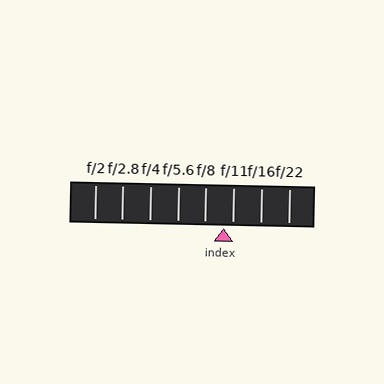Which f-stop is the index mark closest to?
The index mark is closest to f/11.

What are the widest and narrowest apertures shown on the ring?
The widest aperture shown is f/2 and the narrowest is f/22.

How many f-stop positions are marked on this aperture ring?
There are 8 f-stop positions marked.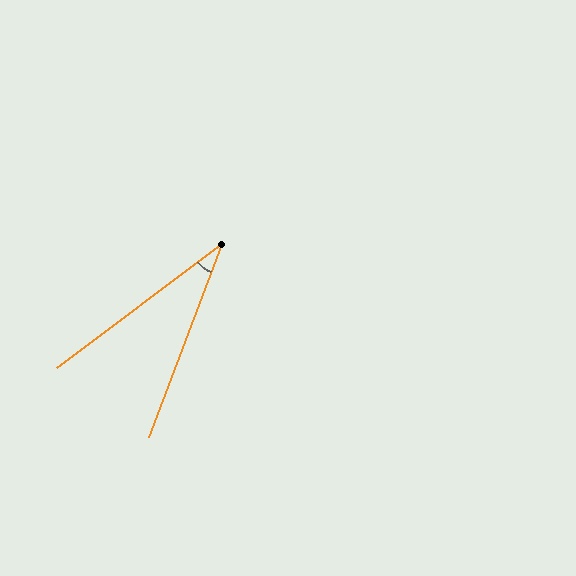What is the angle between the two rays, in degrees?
Approximately 32 degrees.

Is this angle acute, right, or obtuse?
It is acute.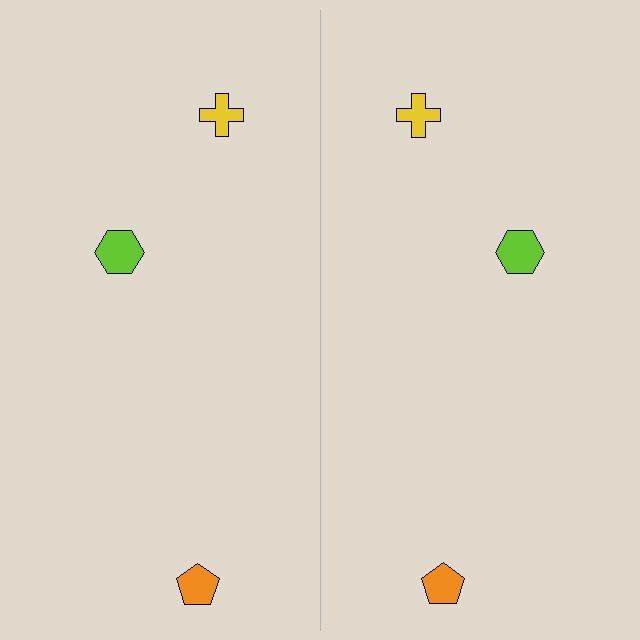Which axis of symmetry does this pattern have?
The pattern has a vertical axis of symmetry running through the center of the image.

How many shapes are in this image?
There are 6 shapes in this image.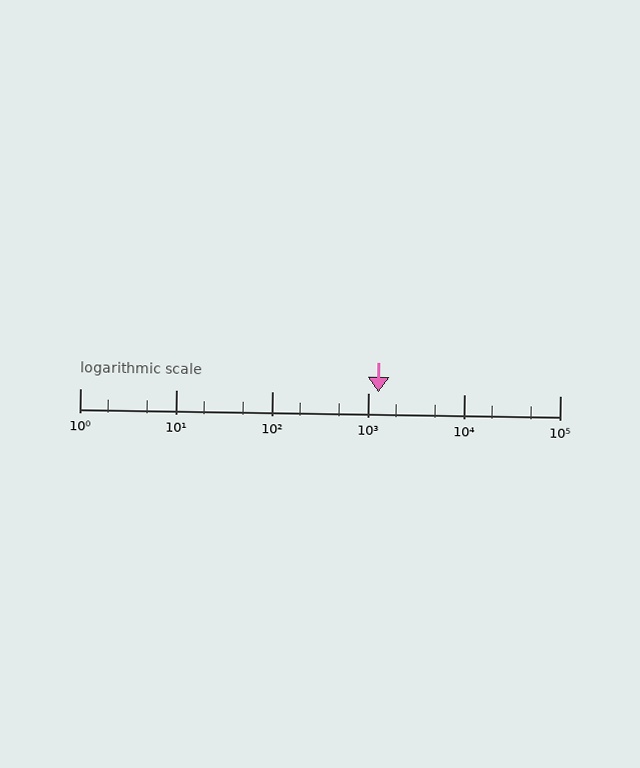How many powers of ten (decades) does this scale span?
The scale spans 5 decades, from 1 to 100000.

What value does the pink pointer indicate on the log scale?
The pointer indicates approximately 1300.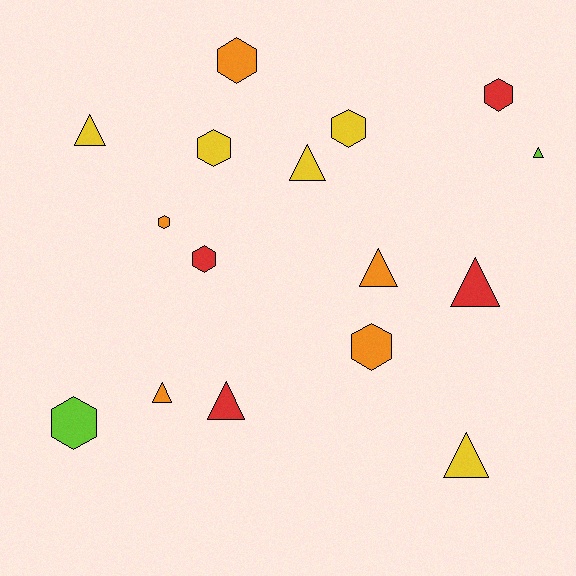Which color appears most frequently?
Orange, with 5 objects.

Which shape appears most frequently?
Triangle, with 8 objects.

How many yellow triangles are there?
There are 3 yellow triangles.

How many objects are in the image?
There are 16 objects.